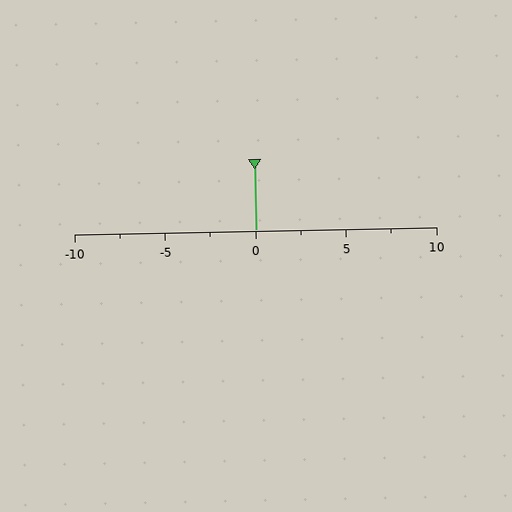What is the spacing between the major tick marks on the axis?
The major ticks are spaced 5 apart.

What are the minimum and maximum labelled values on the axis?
The axis runs from -10 to 10.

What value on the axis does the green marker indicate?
The marker indicates approximately 0.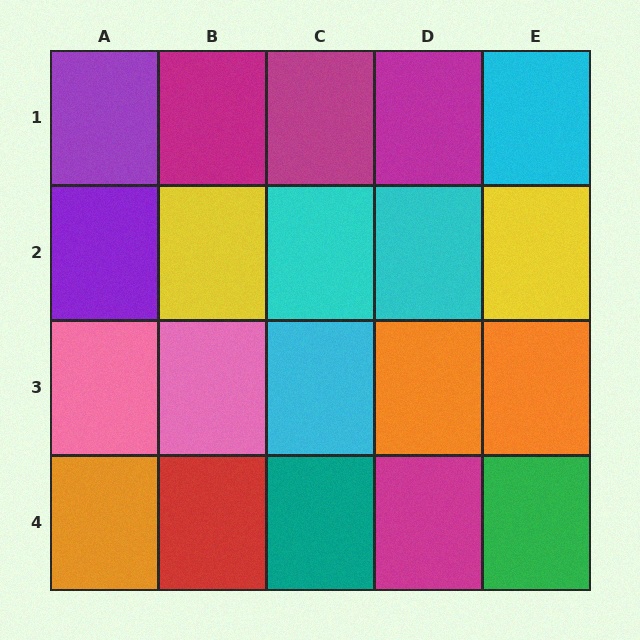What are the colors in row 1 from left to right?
Purple, magenta, magenta, magenta, cyan.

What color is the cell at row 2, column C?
Cyan.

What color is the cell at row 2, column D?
Cyan.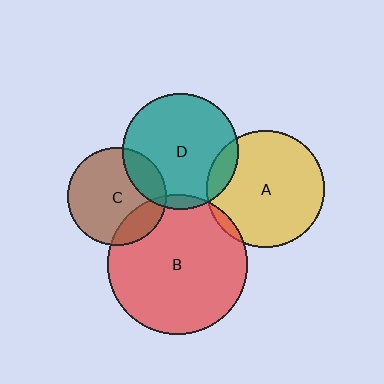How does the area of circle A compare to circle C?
Approximately 1.4 times.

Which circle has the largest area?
Circle B (red).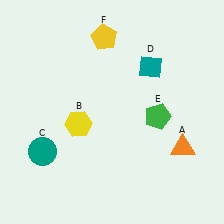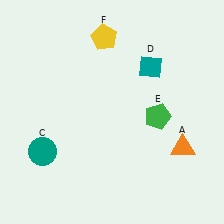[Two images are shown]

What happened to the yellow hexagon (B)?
The yellow hexagon (B) was removed in Image 2. It was in the bottom-left area of Image 1.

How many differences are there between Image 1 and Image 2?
There is 1 difference between the two images.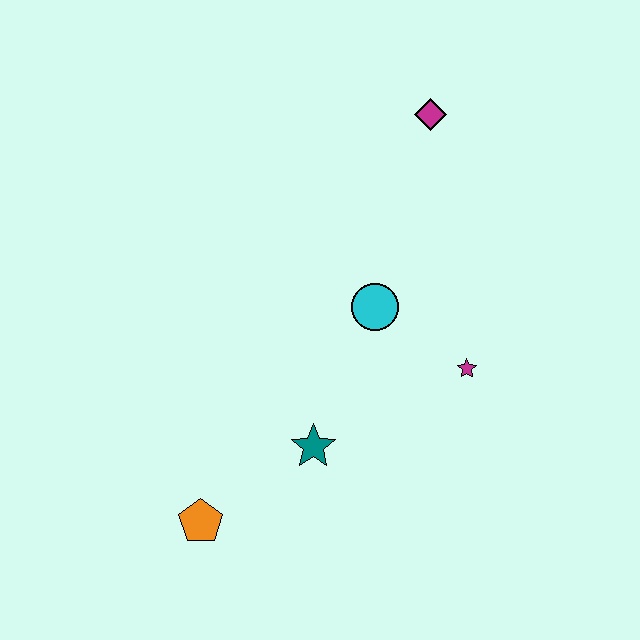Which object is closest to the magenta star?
The cyan circle is closest to the magenta star.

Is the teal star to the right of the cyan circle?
No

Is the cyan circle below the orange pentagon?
No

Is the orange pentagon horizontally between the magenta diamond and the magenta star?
No